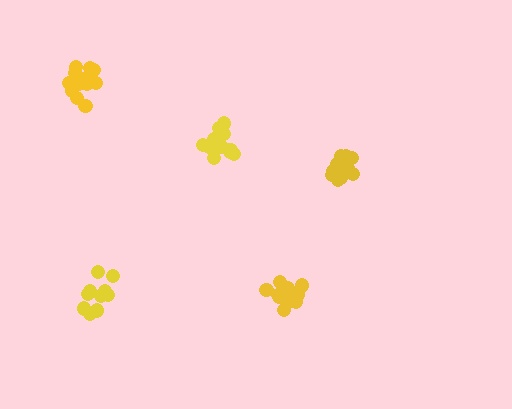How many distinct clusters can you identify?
There are 5 distinct clusters.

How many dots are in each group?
Group 1: 14 dots, Group 2: 10 dots, Group 3: 13 dots, Group 4: 14 dots, Group 5: 15 dots (66 total).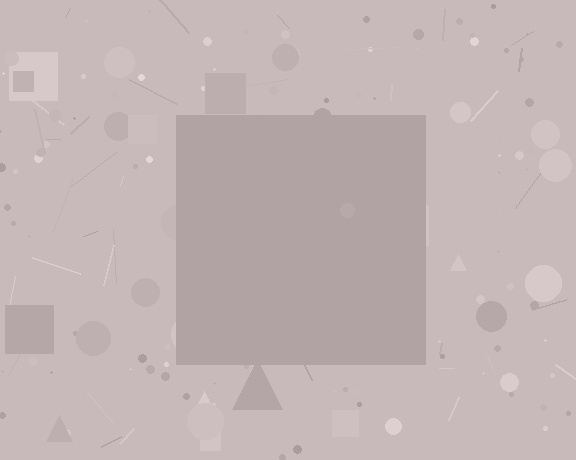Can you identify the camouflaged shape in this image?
The camouflaged shape is a square.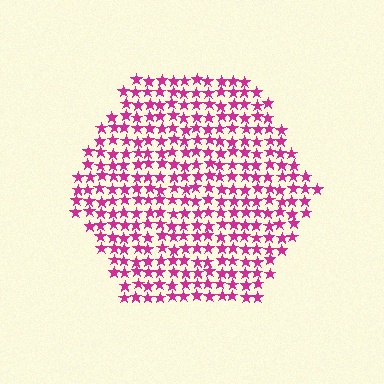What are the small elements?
The small elements are stars.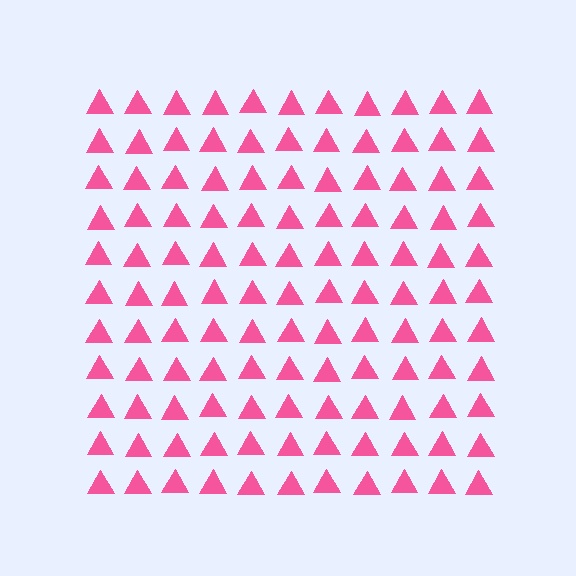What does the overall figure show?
The overall figure shows a square.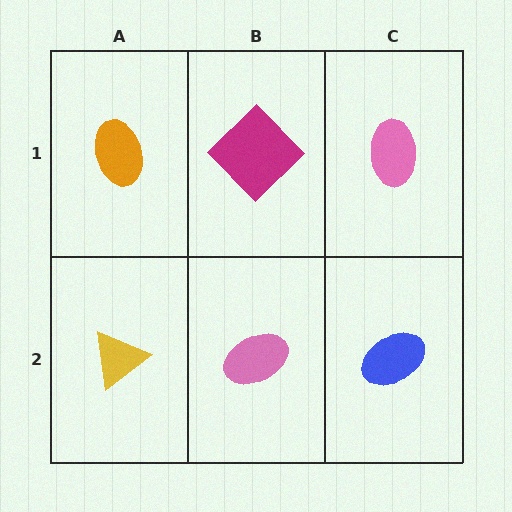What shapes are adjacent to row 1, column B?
A pink ellipse (row 2, column B), an orange ellipse (row 1, column A), a pink ellipse (row 1, column C).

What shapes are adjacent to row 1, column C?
A blue ellipse (row 2, column C), a magenta diamond (row 1, column B).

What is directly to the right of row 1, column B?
A pink ellipse.